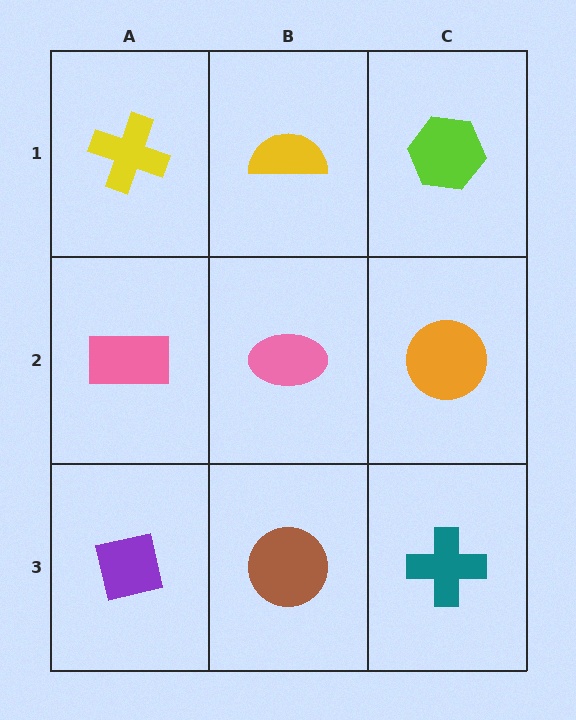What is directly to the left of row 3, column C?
A brown circle.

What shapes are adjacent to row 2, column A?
A yellow cross (row 1, column A), a purple square (row 3, column A), a pink ellipse (row 2, column B).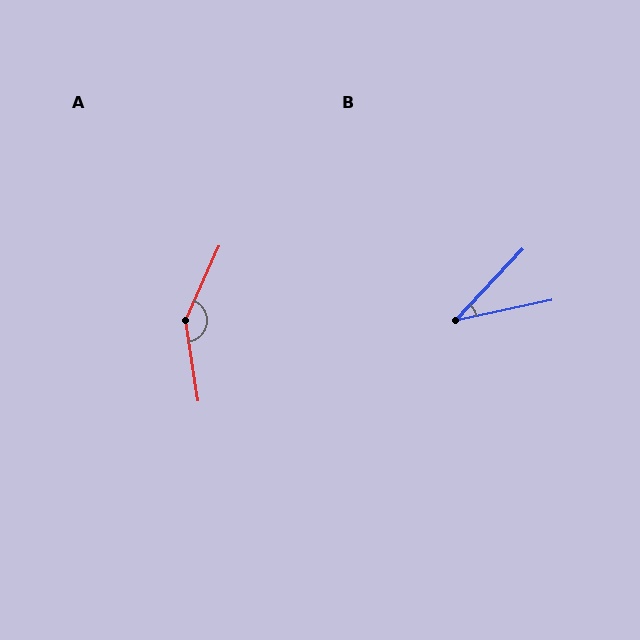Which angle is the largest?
A, at approximately 147 degrees.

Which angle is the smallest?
B, at approximately 35 degrees.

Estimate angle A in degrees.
Approximately 147 degrees.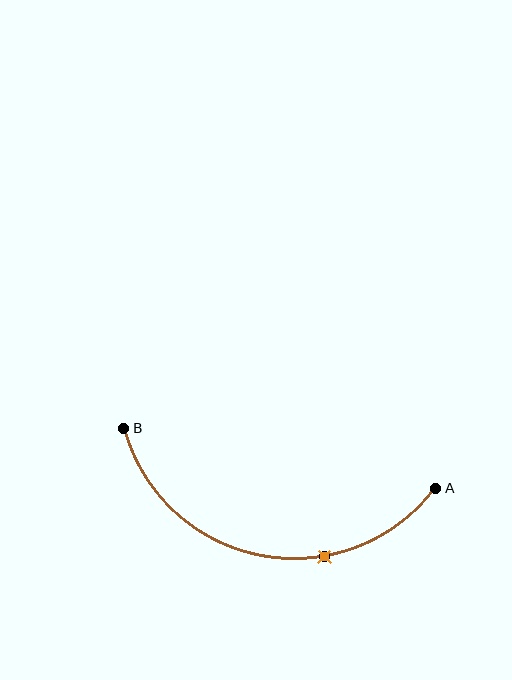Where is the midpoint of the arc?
The arc midpoint is the point on the curve farthest from the straight line joining A and B. It sits below that line.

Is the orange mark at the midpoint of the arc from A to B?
No. The orange mark lies on the arc but is closer to endpoint A. The arc midpoint would be at the point on the curve equidistant along the arc from both A and B.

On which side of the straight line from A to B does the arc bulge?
The arc bulges below the straight line connecting A and B.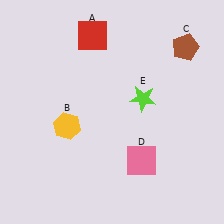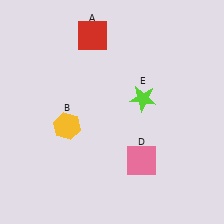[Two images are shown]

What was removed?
The brown pentagon (C) was removed in Image 2.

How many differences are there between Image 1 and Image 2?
There is 1 difference between the two images.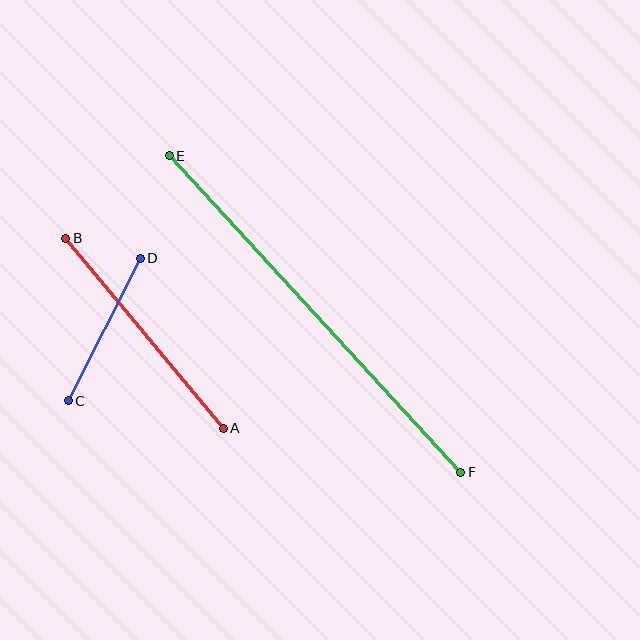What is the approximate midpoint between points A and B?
The midpoint is at approximately (144, 333) pixels.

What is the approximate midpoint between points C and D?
The midpoint is at approximately (104, 330) pixels.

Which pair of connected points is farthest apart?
Points E and F are farthest apart.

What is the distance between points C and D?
The distance is approximately 160 pixels.